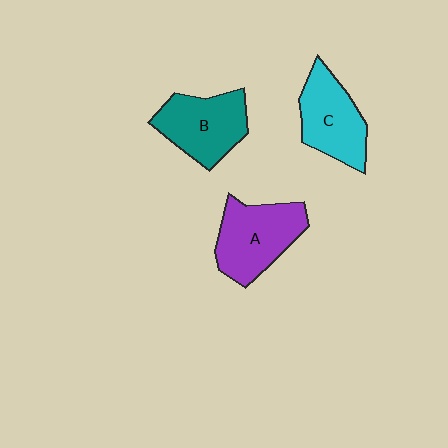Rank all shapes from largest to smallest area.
From largest to smallest: A (purple), B (teal), C (cyan).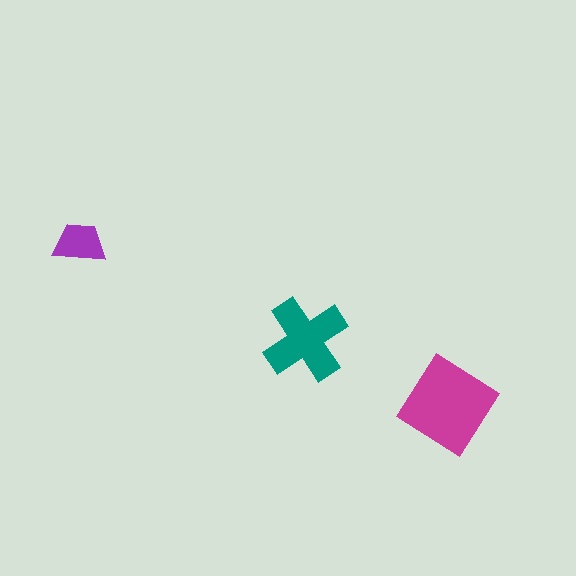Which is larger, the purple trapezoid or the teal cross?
The teal cross.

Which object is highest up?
The purple trapezoid is topmost.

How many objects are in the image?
There are 3 objects in the image.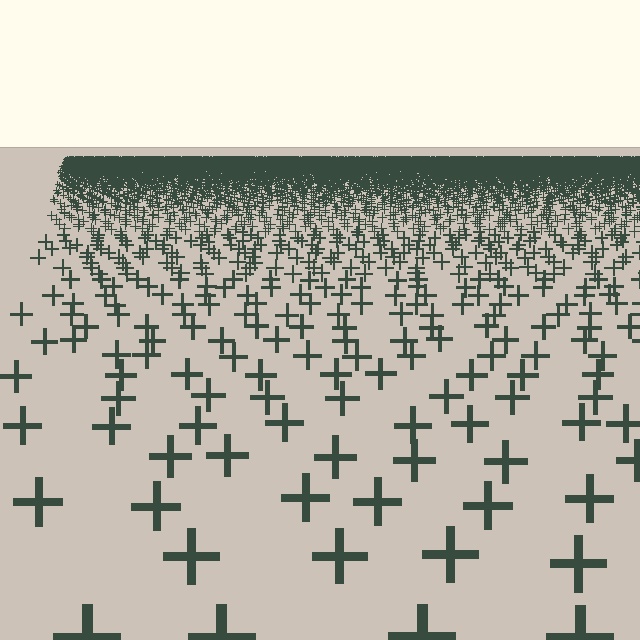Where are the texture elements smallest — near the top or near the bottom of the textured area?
Near the top.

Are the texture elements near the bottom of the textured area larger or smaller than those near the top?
Larger. Near the bottom, elements are closer to the viewer and appear at a bigger on-screen size.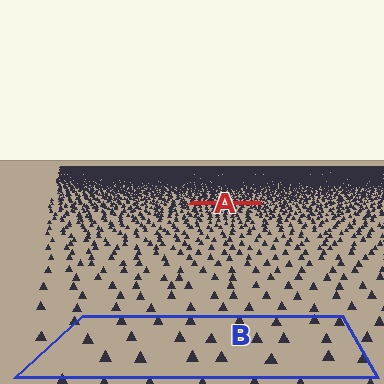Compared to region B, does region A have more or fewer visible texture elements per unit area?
Region A has more texture elements per unit area — they are packed more densely because it is farther away.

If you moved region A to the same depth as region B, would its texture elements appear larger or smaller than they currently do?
They would appear larger. At a closer depth, the same texture elements are projected at a bigger on-screen size.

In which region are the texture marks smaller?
The texture marks are smaller in region A, because it is farther away.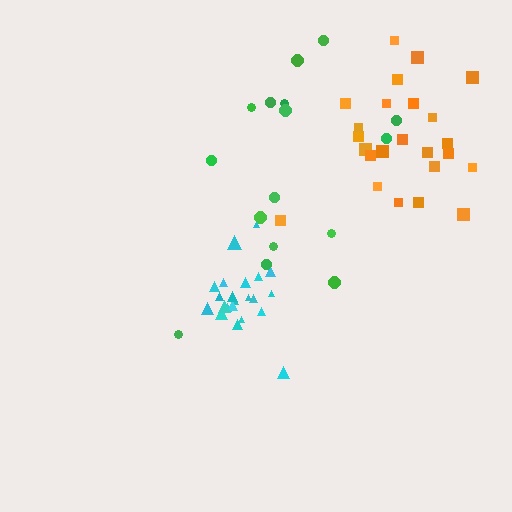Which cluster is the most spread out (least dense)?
Green.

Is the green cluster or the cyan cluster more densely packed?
Cyan.